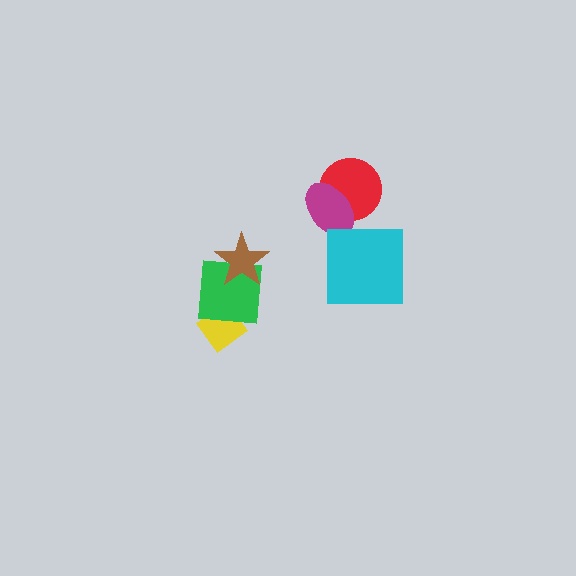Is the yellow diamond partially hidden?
Yes, it is partially covered by another shape.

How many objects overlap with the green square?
2 objects overlap with the green square.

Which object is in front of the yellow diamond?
The green square is in front of the yellow diamond.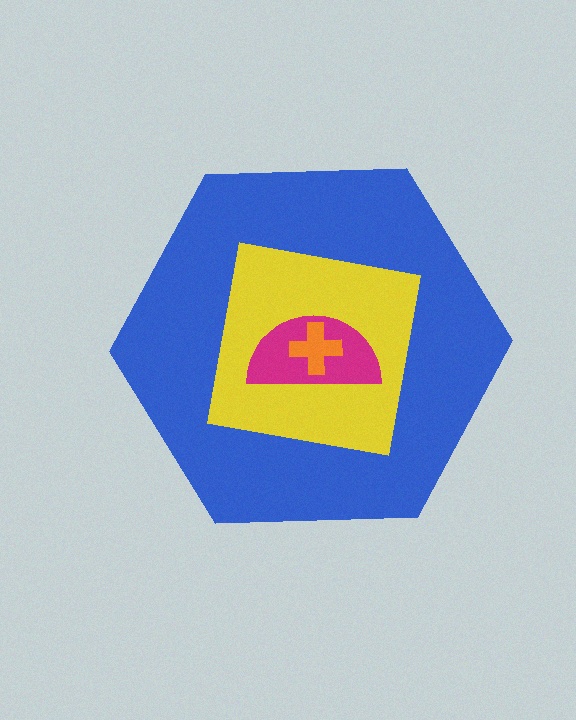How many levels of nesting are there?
4.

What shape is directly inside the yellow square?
The magenta semicircle.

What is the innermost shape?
The orange cross.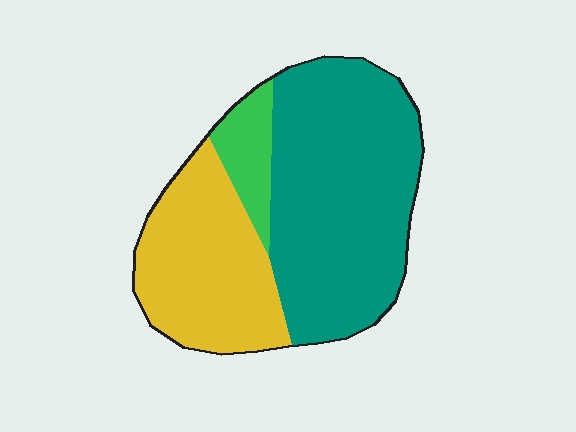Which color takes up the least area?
Green, at roughly 10%.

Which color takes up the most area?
Teal, at roughly 55%.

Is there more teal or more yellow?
Teal.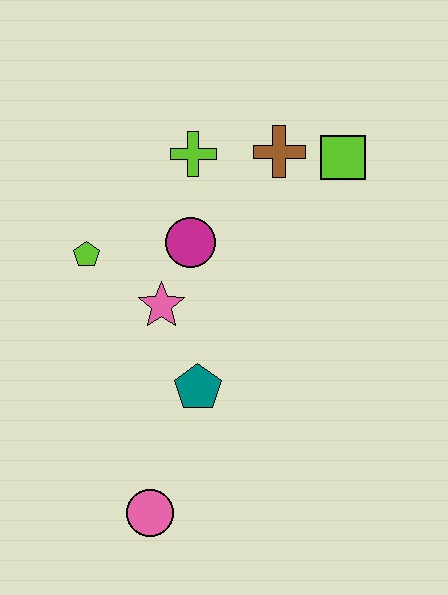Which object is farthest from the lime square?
The pink circle is farthest from the lime square.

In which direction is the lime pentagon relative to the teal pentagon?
The lime pentagon is above the teal pentagon.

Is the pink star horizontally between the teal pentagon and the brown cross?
No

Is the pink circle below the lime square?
Yes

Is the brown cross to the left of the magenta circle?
No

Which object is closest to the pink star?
The magenta circle is closest to the pink star.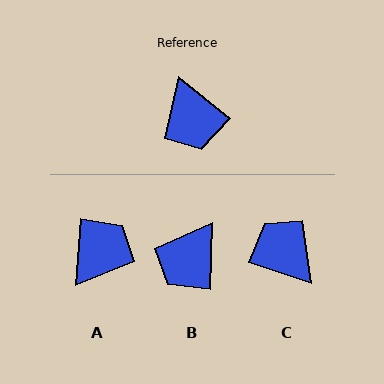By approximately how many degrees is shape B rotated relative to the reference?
Approximately 53 degrees clockwise.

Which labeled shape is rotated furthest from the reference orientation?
C, about 159 degrees away.